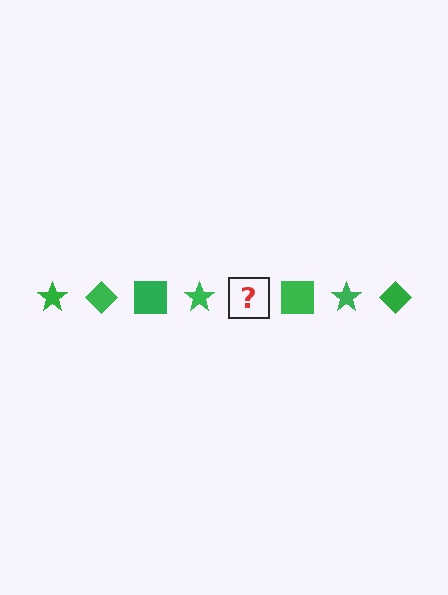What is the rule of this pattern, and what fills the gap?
The rule is that the pattern cycles through star, diamond, square shapes in green. The gap should be filled with a green diamond.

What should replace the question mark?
The question mark should be replaced with a green diamond.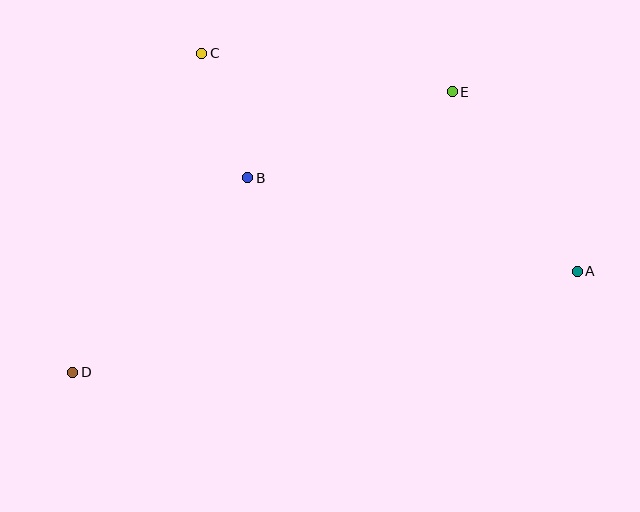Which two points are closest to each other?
Points B and C are closest to each other.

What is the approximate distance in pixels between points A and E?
The distance between A and E is approximately 218 pixels.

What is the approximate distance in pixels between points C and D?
The distance between C and D is approximately 344 pixels.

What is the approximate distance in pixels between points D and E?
The distance between D and E is approximately 471 pixels.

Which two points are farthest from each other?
Points A and D are farthest from each other.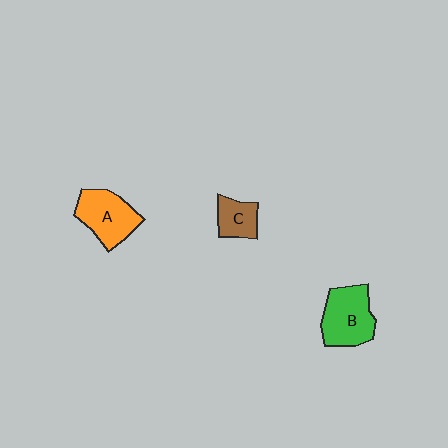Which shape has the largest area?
Shape B (green).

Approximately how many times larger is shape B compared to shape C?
Approximately 1.8 times.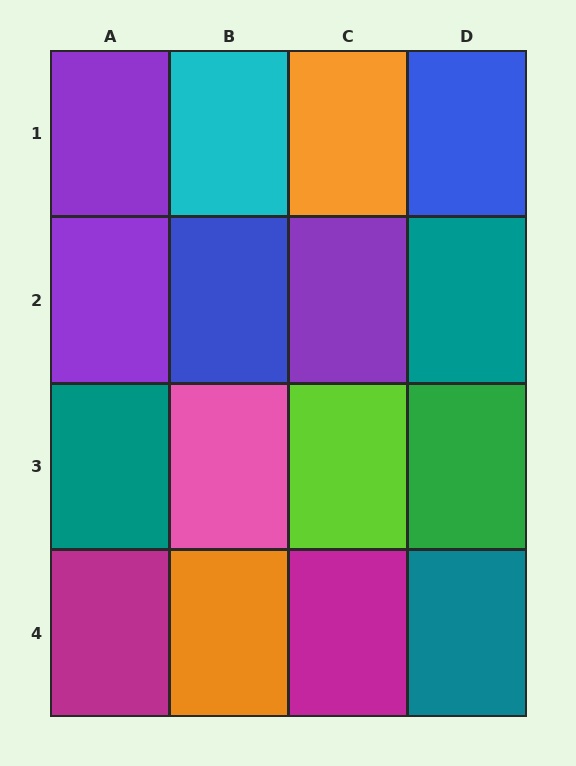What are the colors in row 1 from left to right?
Purple, cyan, orange, blue.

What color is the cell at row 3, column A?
Teal.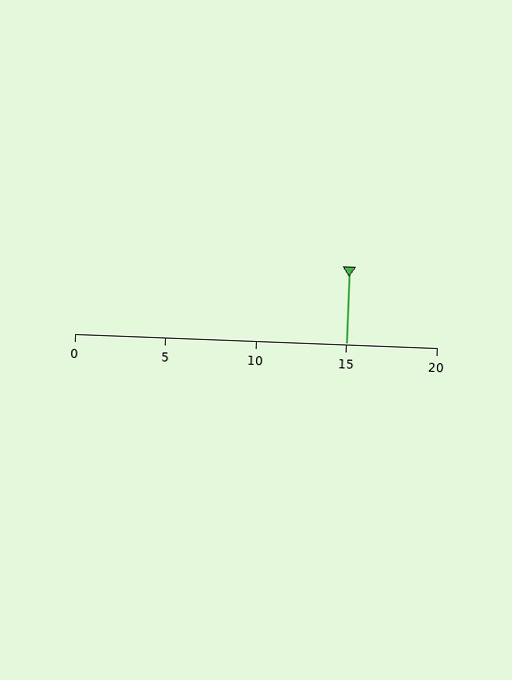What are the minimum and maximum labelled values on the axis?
The axis runs from 0 to 20.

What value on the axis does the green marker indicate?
The marker indicates approximately 15.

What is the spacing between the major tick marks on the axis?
The major ticks are spaced 5 apart.